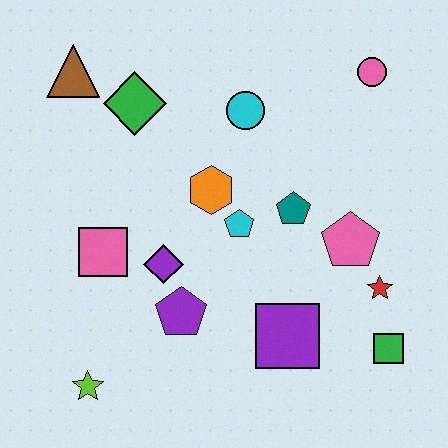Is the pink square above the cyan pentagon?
No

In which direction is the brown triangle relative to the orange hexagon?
The brown triangle is to the left of the orange hexagon.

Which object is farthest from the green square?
The brown triangle is farthest from the green square.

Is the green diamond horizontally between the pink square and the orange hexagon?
Yes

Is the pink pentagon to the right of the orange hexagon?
Yes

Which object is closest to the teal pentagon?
The cyan pentagon is closest to the teal pentagon.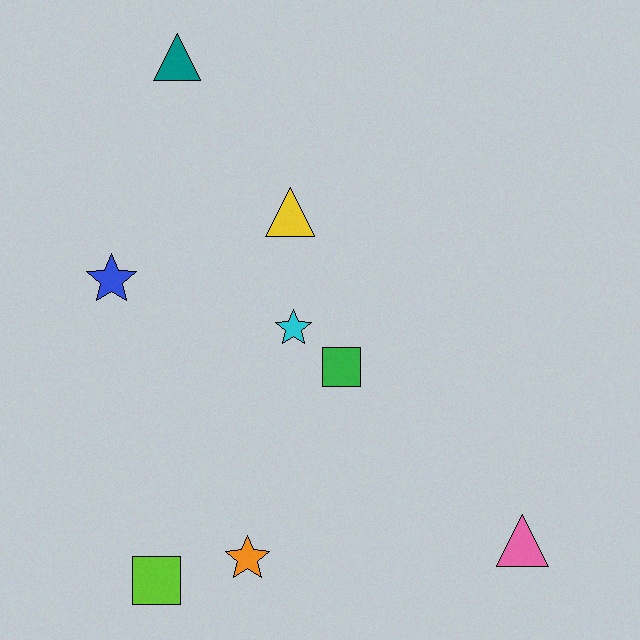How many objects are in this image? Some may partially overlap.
There are 8 objects.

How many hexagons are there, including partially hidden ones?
There are no hexagons.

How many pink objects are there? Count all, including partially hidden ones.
There is 1 pink object.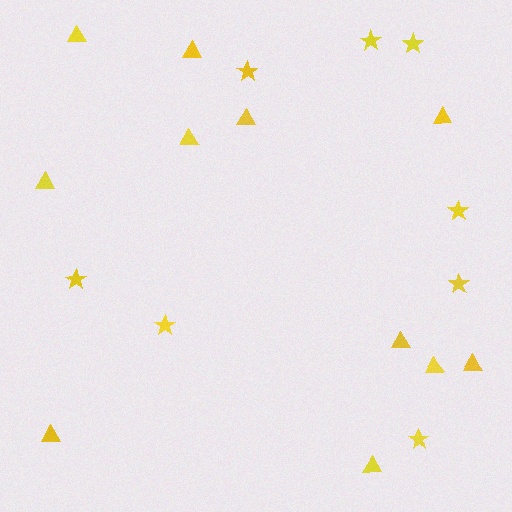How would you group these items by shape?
There are 2 groups: one group of stars (8) and one group of triangles (11).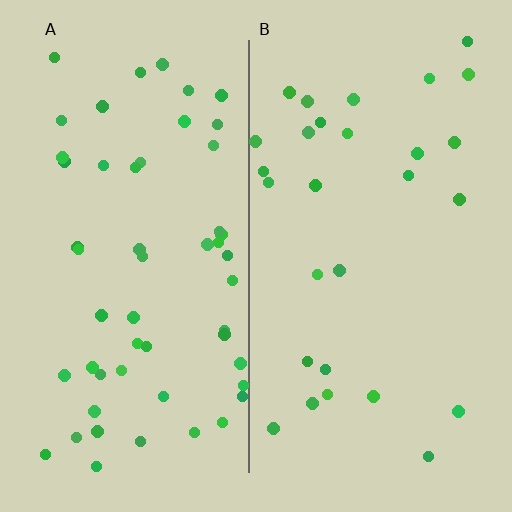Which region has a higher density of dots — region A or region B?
A (the left).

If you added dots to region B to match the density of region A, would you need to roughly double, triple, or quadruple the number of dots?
Approximately double.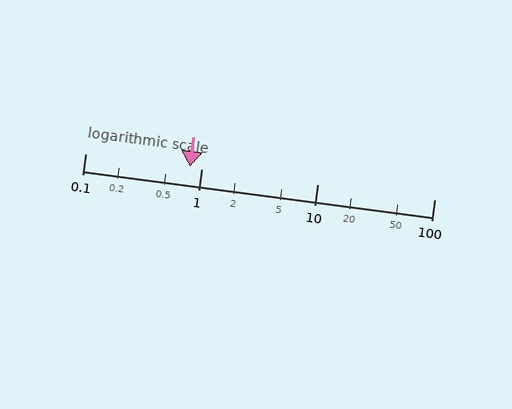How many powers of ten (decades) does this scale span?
The scale spans 3 decades, from 0.1 to 100.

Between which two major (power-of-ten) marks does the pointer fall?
The pointer is between 0.1 and 1.